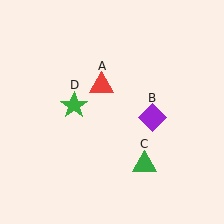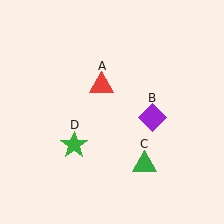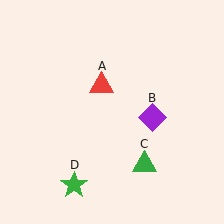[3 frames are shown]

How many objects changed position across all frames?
1 object changed position: green star (object D).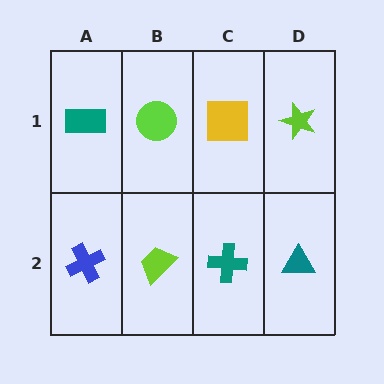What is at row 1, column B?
A lime circle.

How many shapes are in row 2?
4 shapes.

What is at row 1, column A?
A teal rectangle.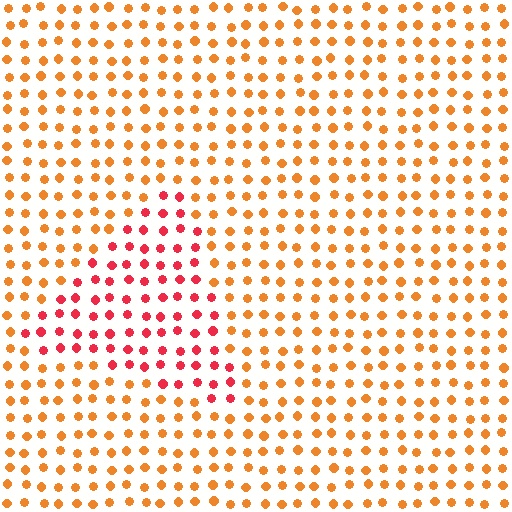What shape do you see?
I see a triangle.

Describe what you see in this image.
The image is filled with small orange elements in a uniform arrangement. A triangle-shaped region is visible where the elements are tinted to a slightly different hue, forming a subtle color boundary.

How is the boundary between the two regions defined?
The boundary is defined purely by a slight shift in hue (about 37 degrees). Spacing, size, and orientation are identical on both sides.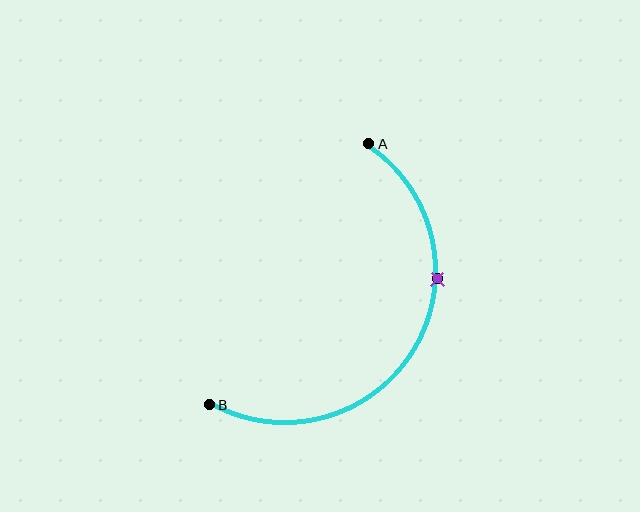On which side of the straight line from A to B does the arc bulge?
The arc bulges to the right of the straight line connecting A and B.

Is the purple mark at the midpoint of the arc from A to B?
No. The purple mark lies on the arc but is closer to endpoint A. The arc midpoint would be at the point on the curve equidistant along the arc from both A and B.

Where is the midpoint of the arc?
The arc midpoint is the point on the curve farthest from the straight line joining A and B. It sits to the right of that line.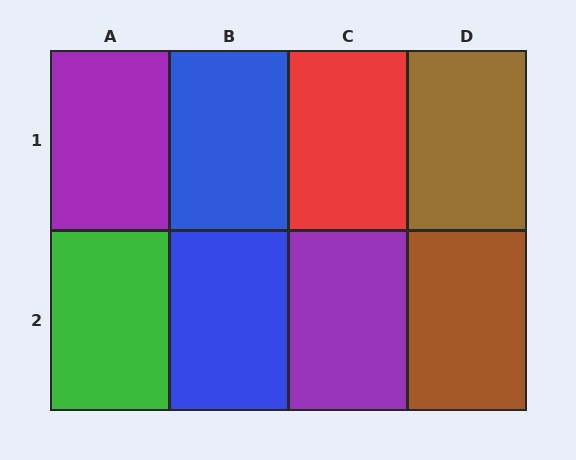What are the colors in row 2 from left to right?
Green, blue, purple, brown.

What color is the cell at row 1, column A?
Purple.